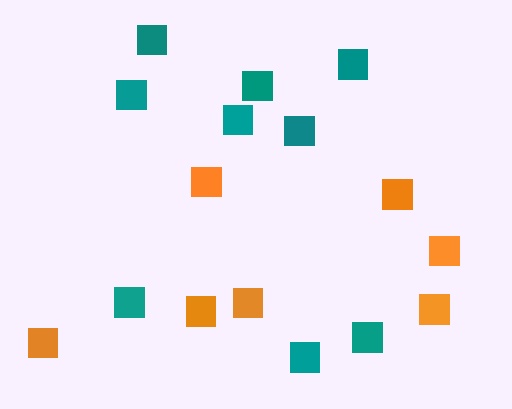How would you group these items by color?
There are 2 groups: one group of orange squares (7) and one group of teal squares (9).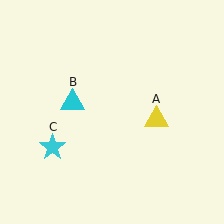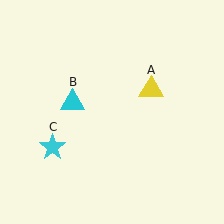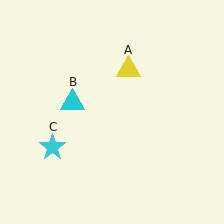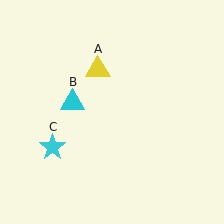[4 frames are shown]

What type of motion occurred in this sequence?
The yellow triangle (object A) rotated counterclockwise around the center of the scene.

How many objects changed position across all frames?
1 object changed position: yellow triangle (object A).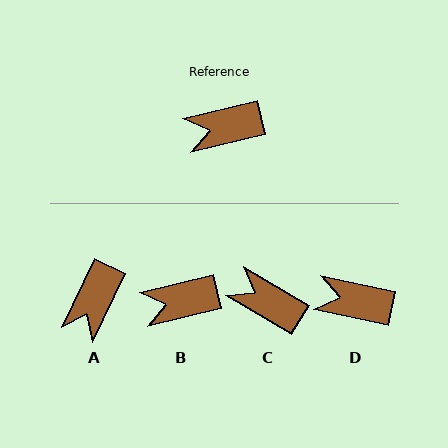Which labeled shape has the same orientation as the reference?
B.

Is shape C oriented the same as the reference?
No, it is off by about 45 degrees.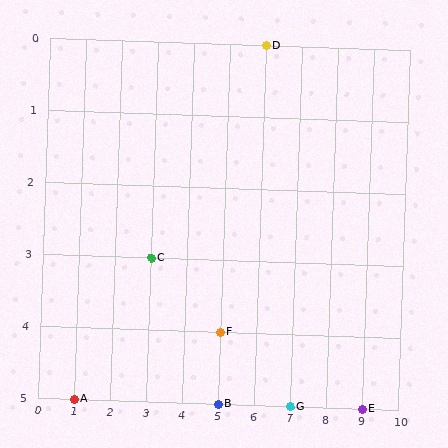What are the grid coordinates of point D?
Point D is at grid coordinates (6, 0).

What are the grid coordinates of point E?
Point E is at grid coordinates (9, 5).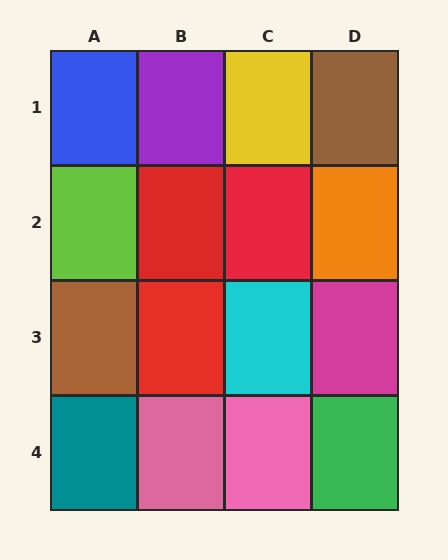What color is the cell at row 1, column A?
Blue.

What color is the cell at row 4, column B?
Pink.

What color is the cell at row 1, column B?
Purple.